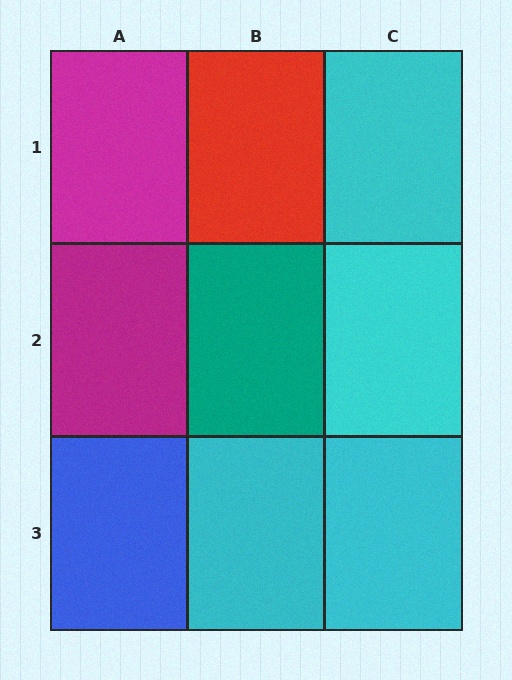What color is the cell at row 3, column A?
Blue.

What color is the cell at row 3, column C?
Cyan.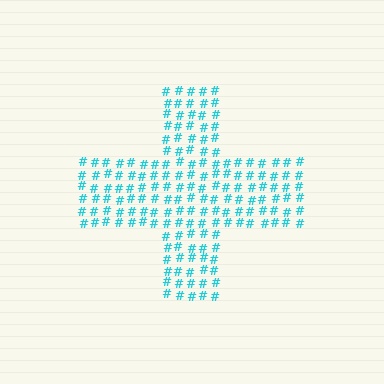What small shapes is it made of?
It is made of small hash symbols.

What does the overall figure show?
The overall figure shows a cross.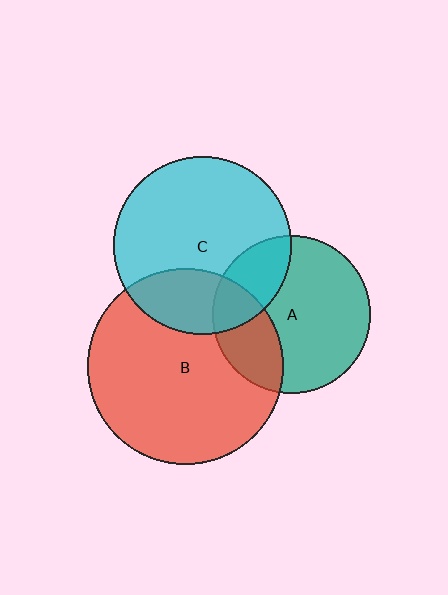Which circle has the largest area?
Circle B (red).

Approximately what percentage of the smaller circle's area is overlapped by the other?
Approximately 25%.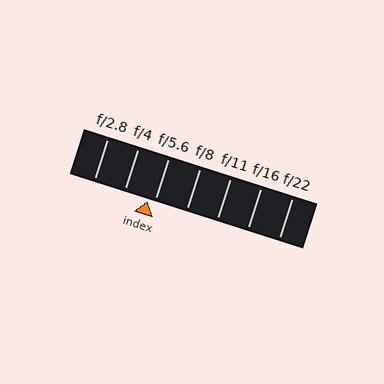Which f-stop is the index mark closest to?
The index mark is closest to f/5.6.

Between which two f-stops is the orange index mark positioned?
The index mark is between f/4 and f/5.6.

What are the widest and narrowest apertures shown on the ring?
The widest aperture shown is f/2.8 and the narrowest is f/22.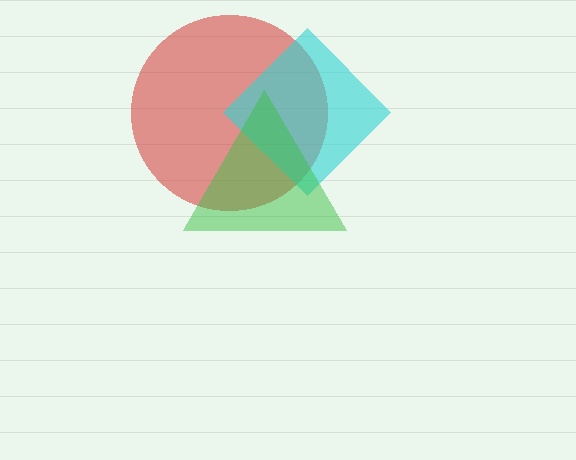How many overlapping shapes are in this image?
There are 3 overlapping shapes in the image.